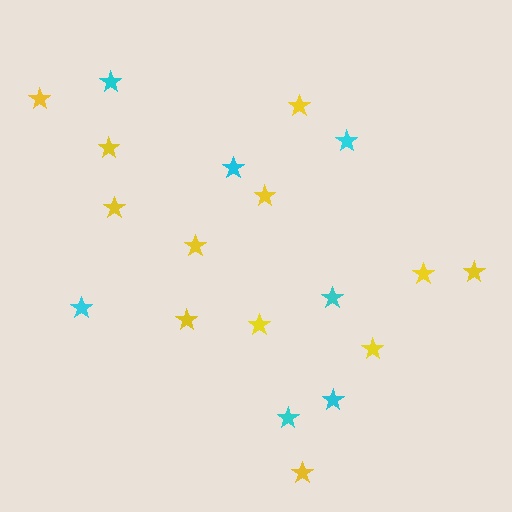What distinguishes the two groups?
There are 2 groups: one group of yellow stars (12) and one group of cyan stars (7).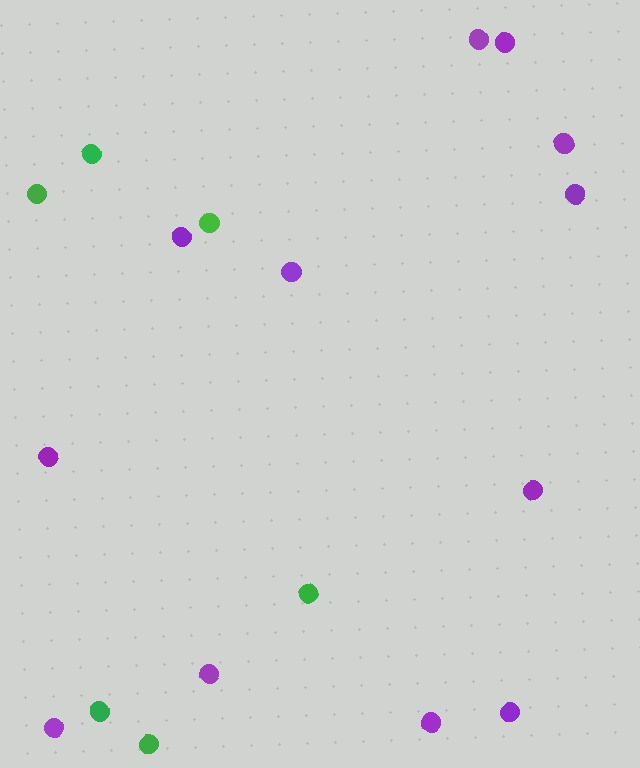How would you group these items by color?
There are 2 groups: one group of green circles (6) and one group of purple circles (12).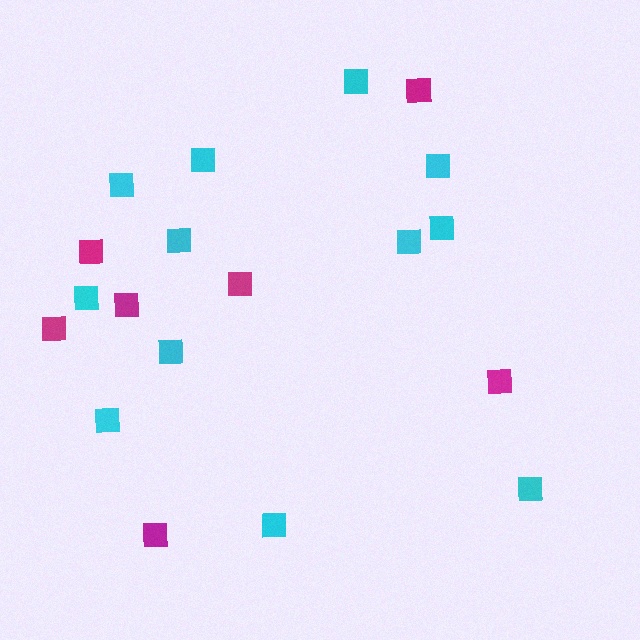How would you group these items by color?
There are 2 groups: one group of cyan squares (12) and one group of magenta squares (7).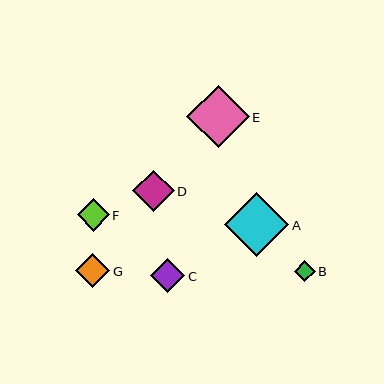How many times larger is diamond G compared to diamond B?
Diamond G is approximately 1.6 times the size of diamond B.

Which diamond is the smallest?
Diamond B is the smallest with a size of approximately 21 pixels.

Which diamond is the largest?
Diamond A is the largest with a size of approximately 64 pixels.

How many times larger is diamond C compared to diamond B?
Diamond C is approximately 1.6 times the size of diamond B.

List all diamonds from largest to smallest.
From largest to smallest: A, E, D, C, G, F, B.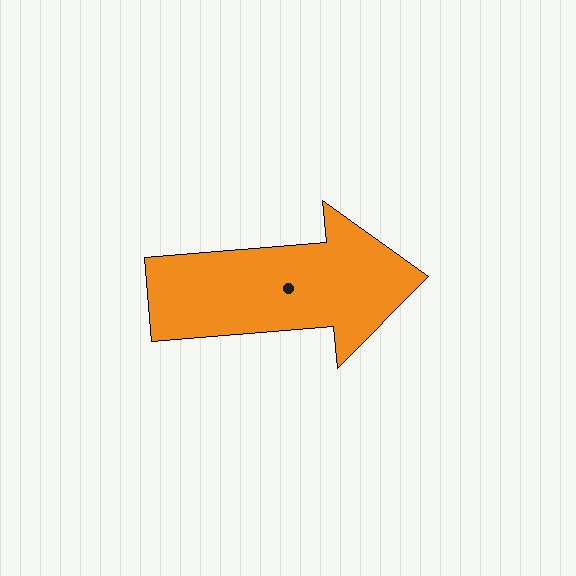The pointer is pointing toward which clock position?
Roughly 3 o'clock.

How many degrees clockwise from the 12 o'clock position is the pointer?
Approximately 85 degrees.